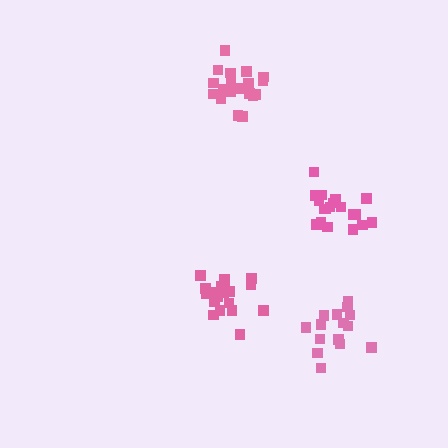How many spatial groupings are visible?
There are 4 spatial groupings.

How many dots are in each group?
Group 1: 19 dots, Group 2: 15 dots, Group 3: 19 dots, Group 4: 19 dots (72 total).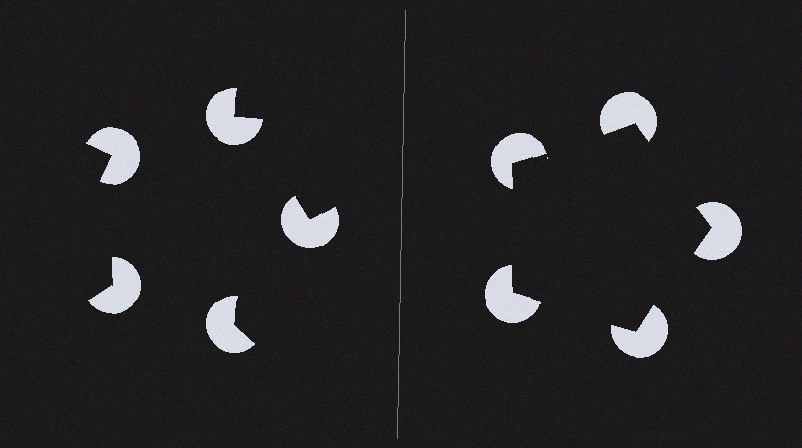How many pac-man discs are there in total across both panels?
10 — 5 on each side.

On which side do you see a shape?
An illusory pentagon appears on the right side. On the left side the wedge cuts are rotated, so no coherent shape forms.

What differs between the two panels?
The pac-man discs are positioned identically on both sides; only the wedge orientations differ. On the right they align to a pentagon; on the left they are misaligned.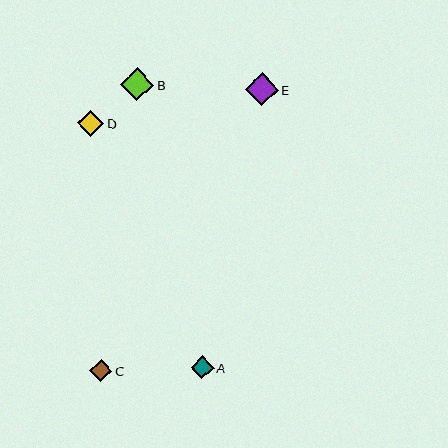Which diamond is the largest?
Diamond B is the largest with a size of approximately 34 pixels.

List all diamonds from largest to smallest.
From largest to smallest: B, E, D, A, C.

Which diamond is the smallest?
Diamond C is the smallest with a size of approximately 23 pixels.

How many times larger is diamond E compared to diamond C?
Diamond E is approximately 1.5 times the size of diamond C.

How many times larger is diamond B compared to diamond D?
Diamond B is approximately 1.3 times the size of diamond D.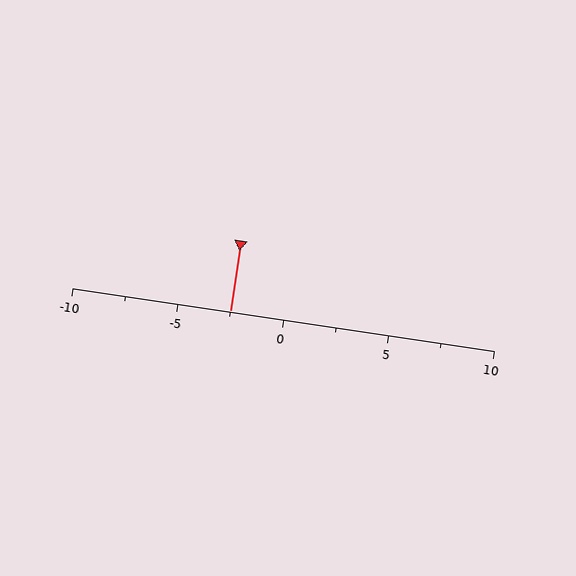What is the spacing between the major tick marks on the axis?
The major ticks are spaced 5 apart.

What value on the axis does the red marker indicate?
The marker indicates approximately -2.5.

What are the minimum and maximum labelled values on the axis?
The axis runs from -10 to 10.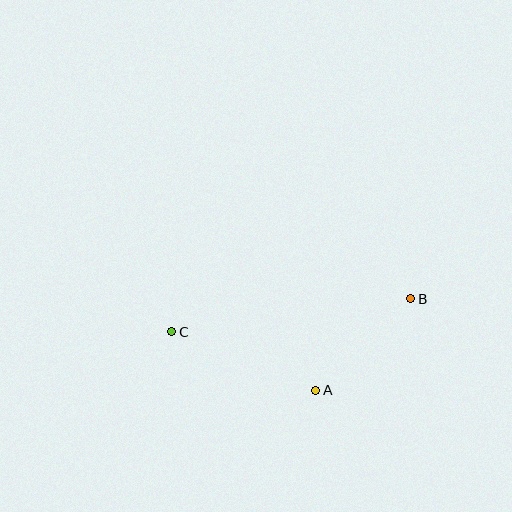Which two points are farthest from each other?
Points B and C are farthest from each other.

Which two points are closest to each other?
Points A and B are closest to each other.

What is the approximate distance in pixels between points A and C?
The distance between A and C is approximately 155 pixels.